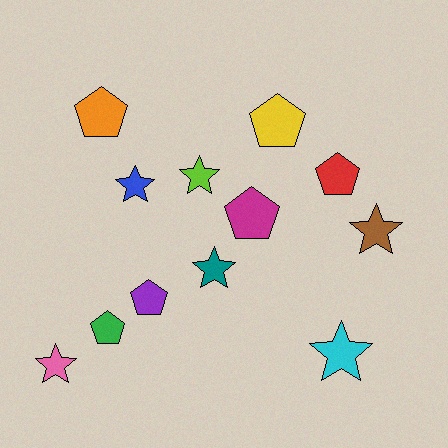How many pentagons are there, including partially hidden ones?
There are 6 pentagons.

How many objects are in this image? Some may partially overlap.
There are 12 objects.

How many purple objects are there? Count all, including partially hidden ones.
There is 1 purple object.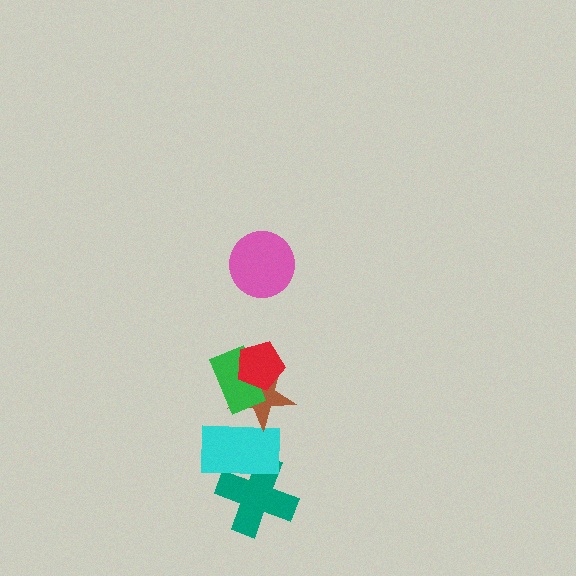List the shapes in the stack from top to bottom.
From top to bottom: the pink circle, the red pentagon, the green rectangle, the brown star, the cyan rectangle, the teal cross.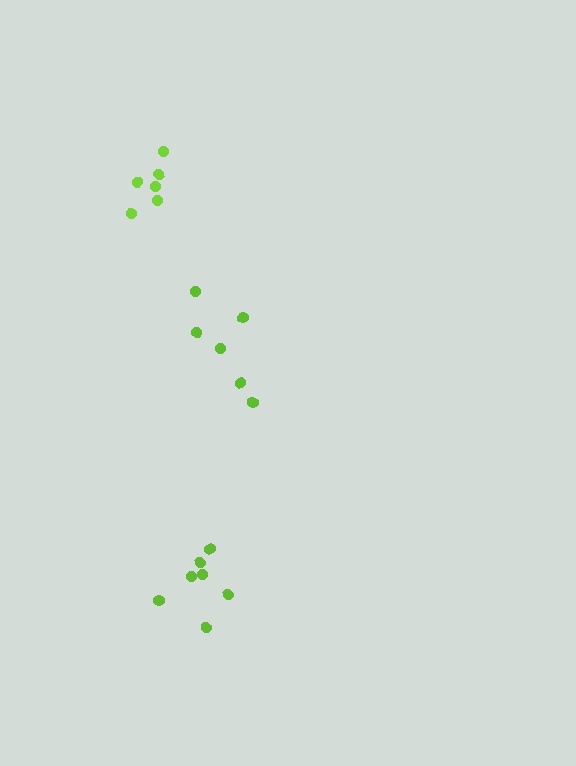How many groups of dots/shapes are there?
There are 3 groups.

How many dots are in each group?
Group 1: 7 dots, Group 2: 6 dots, Group 3: 6 dots (19 total).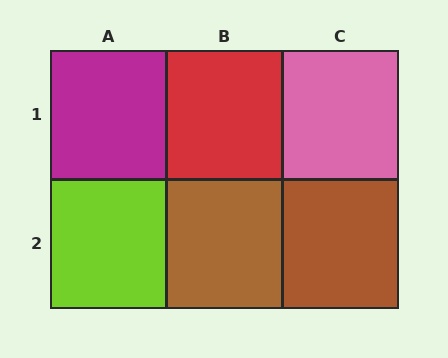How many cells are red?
1 cell is red.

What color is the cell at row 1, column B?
Red.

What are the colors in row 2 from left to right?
Lime, brown, brown.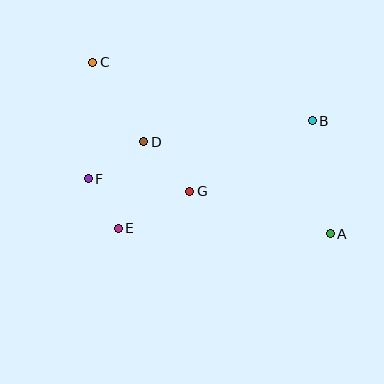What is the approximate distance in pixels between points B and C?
The distance between B and C is approximately 227 pixels.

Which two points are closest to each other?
Points E and F are closest to each other.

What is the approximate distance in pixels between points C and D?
The distance between C and D is approximately 95 pixels.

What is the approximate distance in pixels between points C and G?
The distance between C and G is approximately 162 pixels.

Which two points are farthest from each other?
Points A and C are farthest from each other.